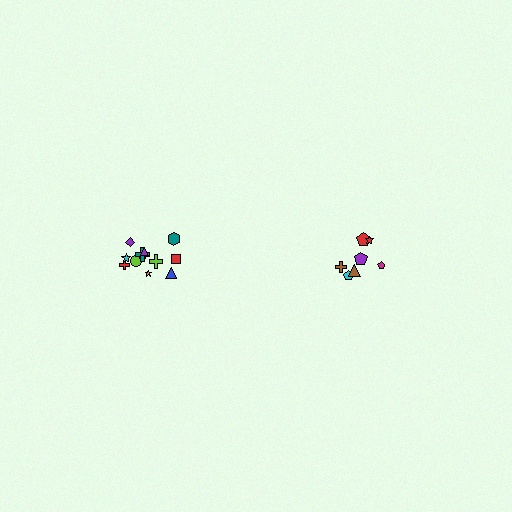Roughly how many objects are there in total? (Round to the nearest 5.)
Roughly 20 objects in total.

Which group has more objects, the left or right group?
The left group.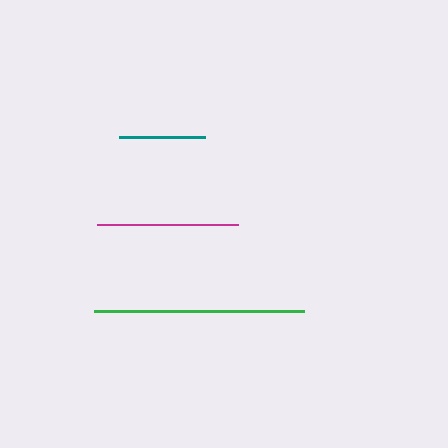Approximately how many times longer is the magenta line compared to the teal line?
The magenta line is approximately 1.6 times the length of the teal line.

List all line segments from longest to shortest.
From longest to shortest: green, magenta, teal.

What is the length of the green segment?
The green segment is approximately 211 pixels long.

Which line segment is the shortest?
The teal line is the shortest at approximately 86 pixels.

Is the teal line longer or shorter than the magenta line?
The magenta line is longer than the teal line.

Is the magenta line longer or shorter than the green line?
The green line is longer than the magenta line.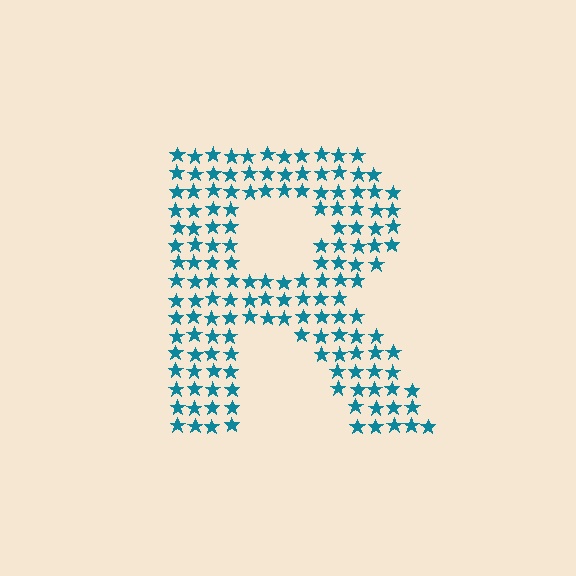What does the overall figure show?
The overall figure shows the letter R.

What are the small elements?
The small elements are stars.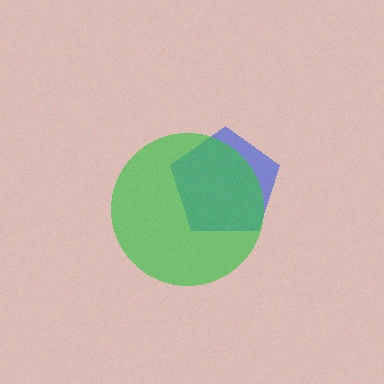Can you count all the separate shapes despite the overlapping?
Yes, there are 2 separate shapes.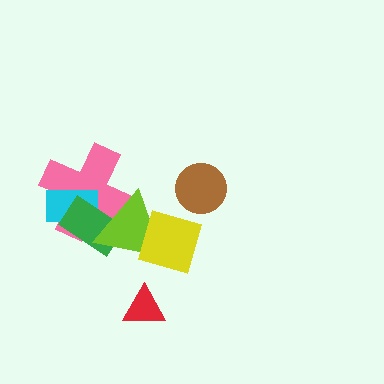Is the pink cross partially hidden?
Yes, it is partially covered by another shape.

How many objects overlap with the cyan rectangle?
2 objects overlap with the cyan rectangle.